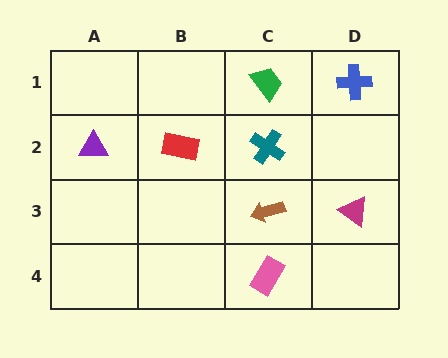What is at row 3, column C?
A brown arrow.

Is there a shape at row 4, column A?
No, that cell is empty.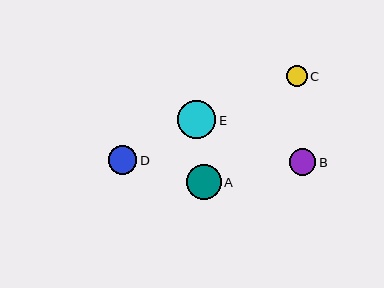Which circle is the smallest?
Circle C is the smallest with a size of approximately 21 pixels.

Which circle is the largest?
Circle E is the largest with a size of approximately 38 pixels.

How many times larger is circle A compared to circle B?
Circle A is approximately 1.3 times the size of circle B.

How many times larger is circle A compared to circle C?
Circle A is approximately 1.7 times the size of circle C.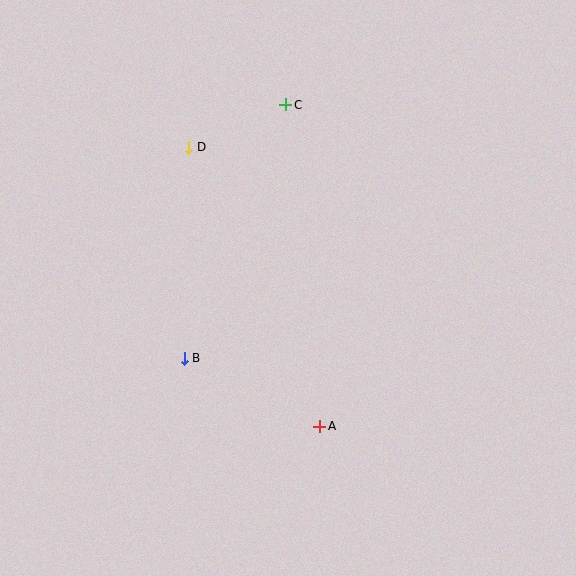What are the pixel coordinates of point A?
Point A is at (320, 426).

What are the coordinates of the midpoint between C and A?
The midpoint between C and A is at (303, 266).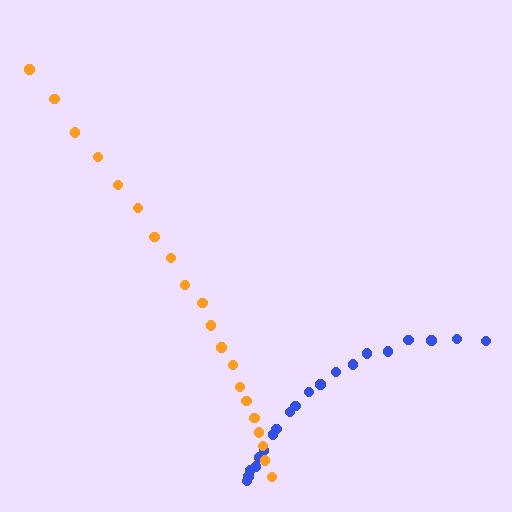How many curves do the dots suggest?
There are 2 distinct paths.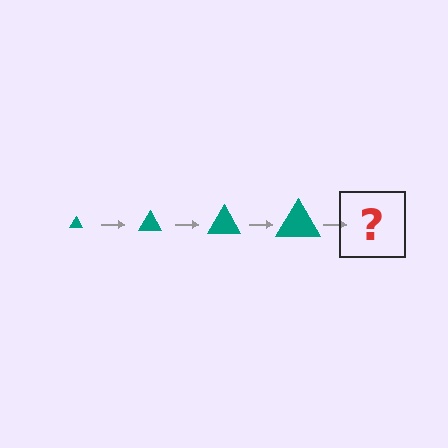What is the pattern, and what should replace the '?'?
The pattern is that the triangle gets progressively larger each step. The '?' should be a teal triangle, larger than the previous one.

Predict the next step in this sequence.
The next step is a teal triangle, larger than the previous one.